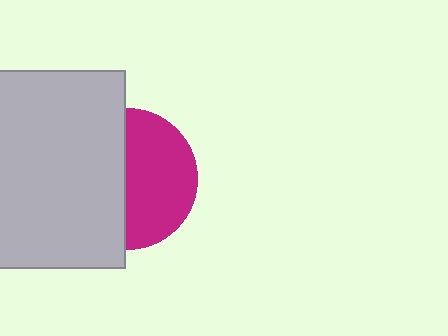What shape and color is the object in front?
The object in front is a light gray rectangle.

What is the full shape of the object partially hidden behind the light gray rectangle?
The partially hidden object is a magenta circle.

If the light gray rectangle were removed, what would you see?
You would see the complete magenta circle.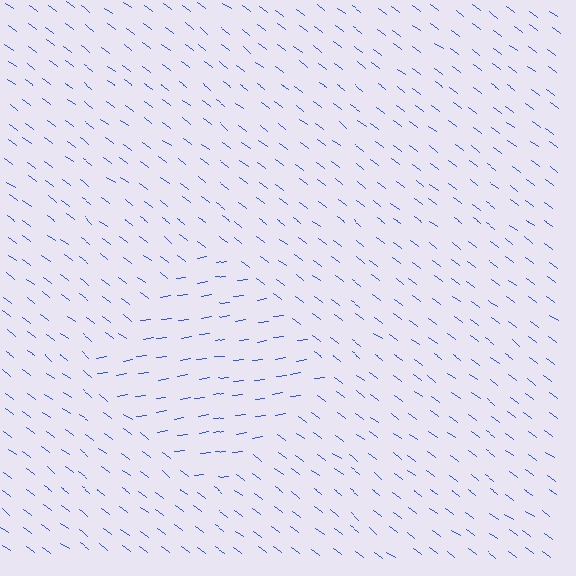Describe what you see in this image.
The image is filled with small blue line segments. A diamond region in the image has lines oriented differently from the surrounding lines, creating a visible texture boundary.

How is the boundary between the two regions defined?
The boundary is defined purely by a change in line orientation (approximately 45 degrees difference). All lines are the same color and thickness.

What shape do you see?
I see a diamond.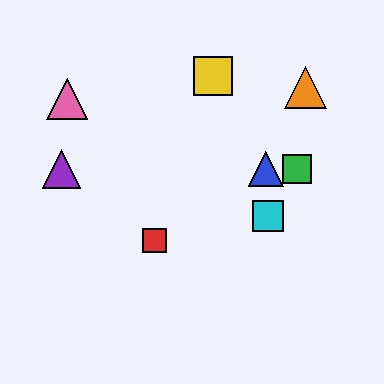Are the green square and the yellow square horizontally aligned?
No, the green square is at y≈169 and the yellow square is at y≈76.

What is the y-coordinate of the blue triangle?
The blue triangle is at y≈169.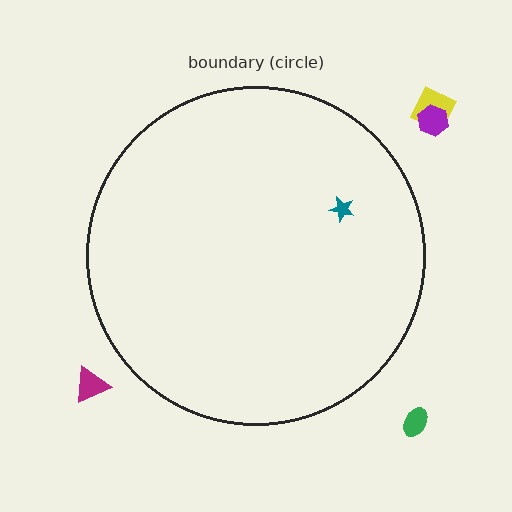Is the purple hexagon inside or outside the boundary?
Outside.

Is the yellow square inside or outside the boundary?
Outside.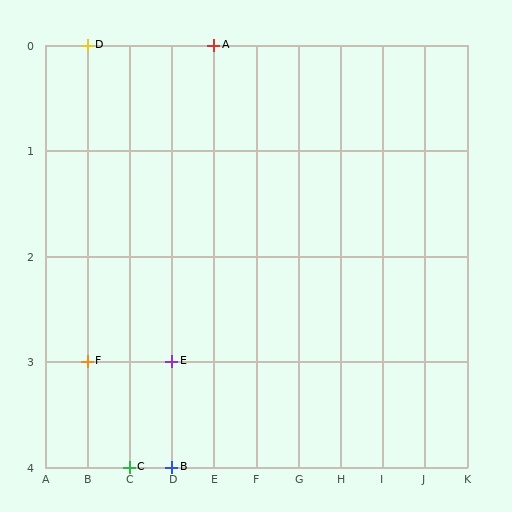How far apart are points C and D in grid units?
Points C and D are 1 column and 4 rows apart (about 4.1 grid units diagonally).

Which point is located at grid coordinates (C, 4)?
Point C is at (C, 4).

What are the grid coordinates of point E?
Point E is at grid coordinates (D, 3).